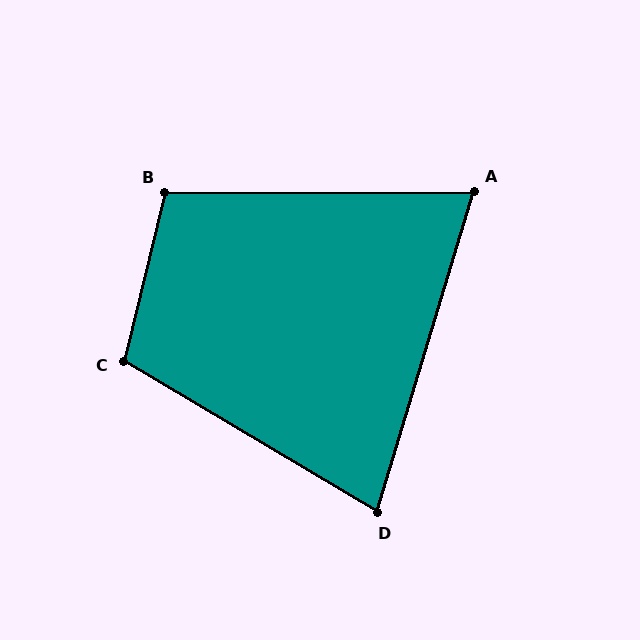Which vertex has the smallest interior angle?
A, at approximately 73 degrees.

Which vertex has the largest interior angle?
C, at approximately 107 degrees.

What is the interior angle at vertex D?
Approximately 76 degrees (acute).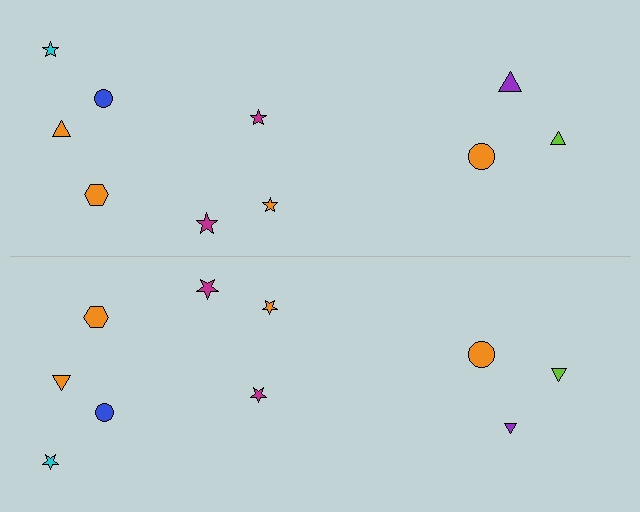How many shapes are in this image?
There are 20 shapes in this image.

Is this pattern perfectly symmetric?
No, the pattern is not perfectly symmetric. The purple triangle on the bottom side has a different size than its mirror counterpart.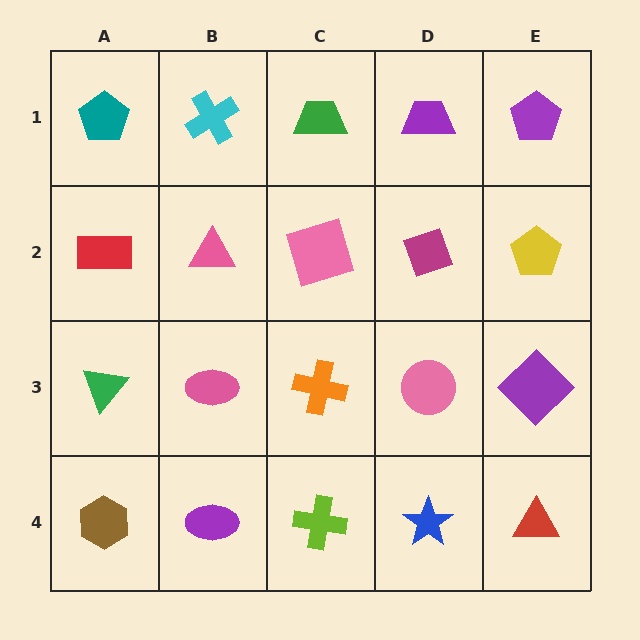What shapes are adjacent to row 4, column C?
An orange cross (row 3, column C), a purple ellipse (row 4, column B), a blue star (row 4, column D).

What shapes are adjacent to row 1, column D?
A magenta diamond (row 2, column D), a green trapezoid (row 1, column C), a purple pentagon (row 1, column E).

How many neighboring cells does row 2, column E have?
3.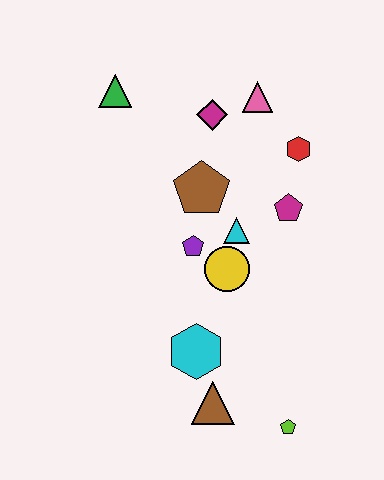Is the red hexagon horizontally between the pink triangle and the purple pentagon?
No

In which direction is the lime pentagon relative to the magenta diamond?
The lime pentagon is below the magenta diamond.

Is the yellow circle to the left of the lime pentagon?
Yes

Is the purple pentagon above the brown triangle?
Yes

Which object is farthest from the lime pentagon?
The green triangle is farthest from the lime pentagon.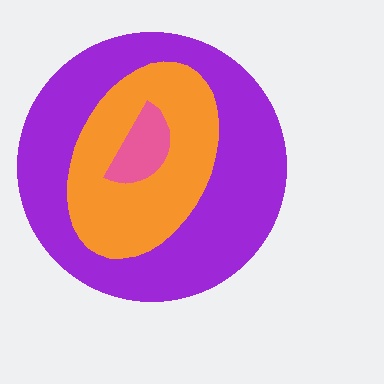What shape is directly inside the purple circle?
The orange ellipse.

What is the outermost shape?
The purple circle.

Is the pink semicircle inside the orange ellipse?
Yes.